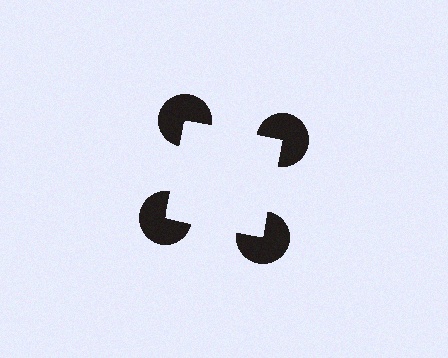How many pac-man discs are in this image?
There are 4 — one at each vertex of the illusory square.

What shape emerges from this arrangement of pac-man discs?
An illusory square — its edges are inferred from the aligned wedge cuts in the pac-man discs, not physically drawn.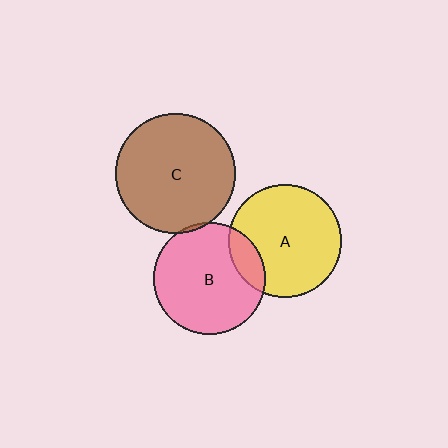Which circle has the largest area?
Circle C (brown).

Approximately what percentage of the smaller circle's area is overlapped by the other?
Approximately 5%.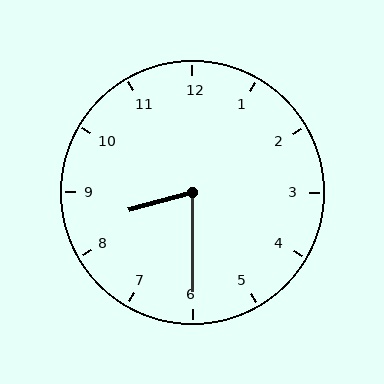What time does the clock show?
8:30.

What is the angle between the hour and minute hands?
Approximately 75 degrees.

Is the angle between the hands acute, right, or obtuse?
It is acute.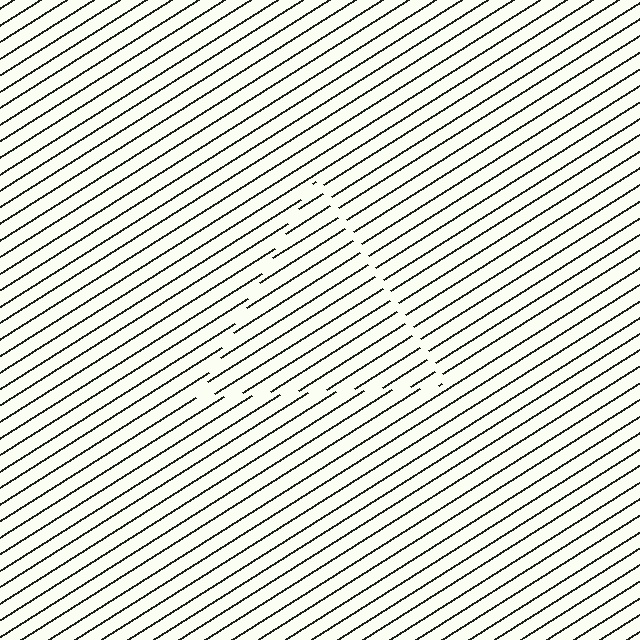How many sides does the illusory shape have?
3 sides — the line-ends trace a triangle.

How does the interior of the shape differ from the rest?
The interior of the shape contains the same grating, shifted by half a period — the contour is defined by the phase discontinuity where line-ends from the inner and outer gratings abut.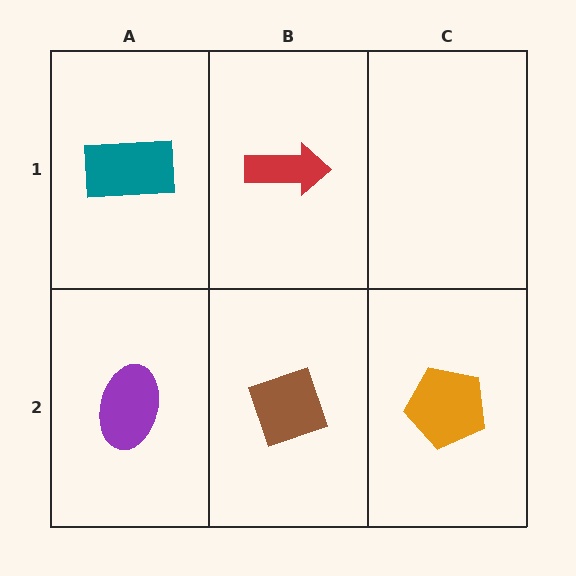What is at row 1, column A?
A teal rectangle.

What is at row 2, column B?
A brown diamond.